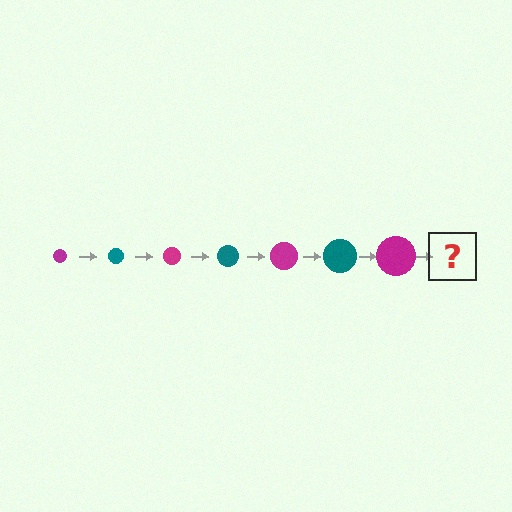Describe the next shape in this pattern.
It should be a teal circle, larger than the previous one.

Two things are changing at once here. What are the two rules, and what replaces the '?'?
The two rules are that the circle grows larger each step and the color cycles through magenta and teal. The '?' should be a teal circle, larger than the previous one.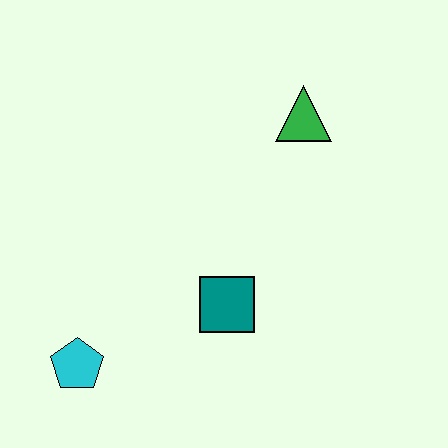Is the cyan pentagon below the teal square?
Yes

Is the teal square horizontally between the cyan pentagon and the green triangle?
Yes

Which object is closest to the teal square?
The cyan pentagon is closest to the teal square.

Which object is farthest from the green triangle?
The cyan pentagon is farthest from the green triangle.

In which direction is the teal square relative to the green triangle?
The teal square is below the green triangle.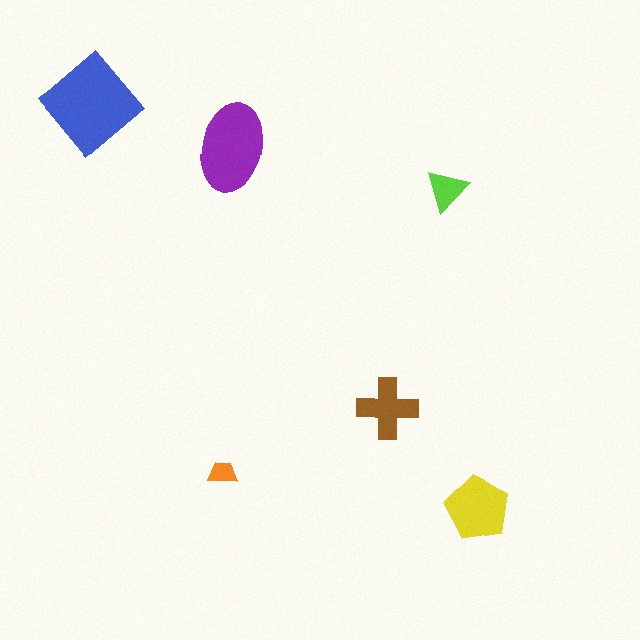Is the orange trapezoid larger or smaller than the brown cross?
Smaller.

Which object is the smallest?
The orange trapezoid.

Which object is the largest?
The blue diamond.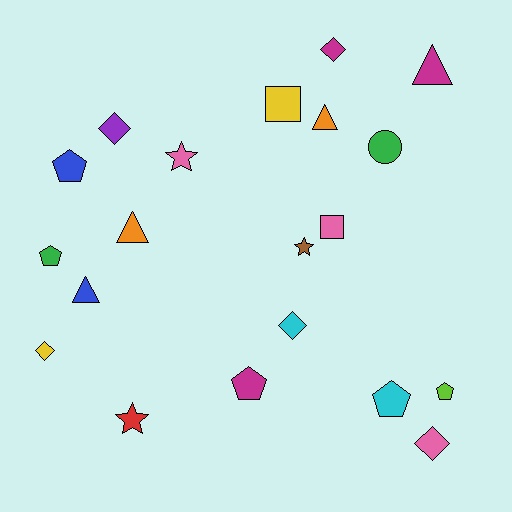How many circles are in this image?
There is 1 circle.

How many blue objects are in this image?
There are 2 blue objects.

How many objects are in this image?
There are 20 objects.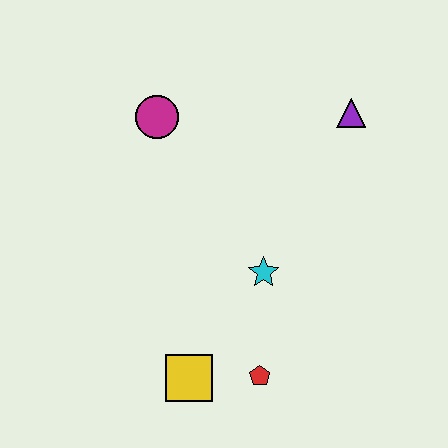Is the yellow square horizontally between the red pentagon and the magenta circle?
Yes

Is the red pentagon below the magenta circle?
Yes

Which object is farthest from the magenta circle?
The red pentagon is farthest from the magenta circle.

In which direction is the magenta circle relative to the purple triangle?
The magenta circle is to the left of the purple triangle.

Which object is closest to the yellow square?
The red pentagon is closest to the yellow square.